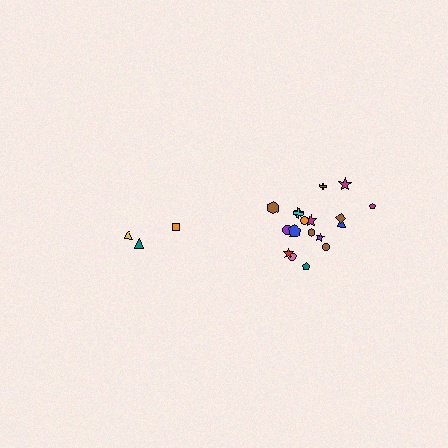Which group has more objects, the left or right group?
The right group.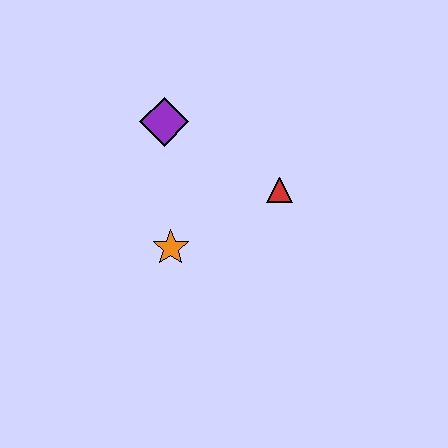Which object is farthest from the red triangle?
The purple diamond is farthest from the red triangle.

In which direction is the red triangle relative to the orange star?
The red triangle is to the right of the orange star.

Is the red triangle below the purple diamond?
Yes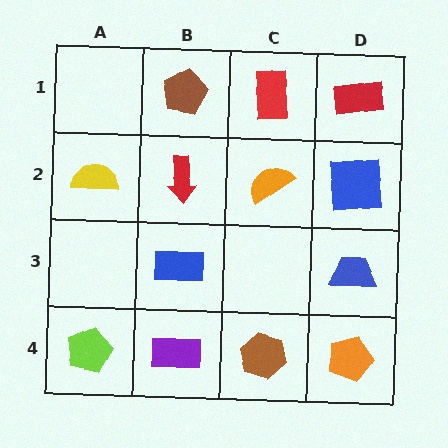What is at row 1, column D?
A red rectangle.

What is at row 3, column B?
A blue rectangle.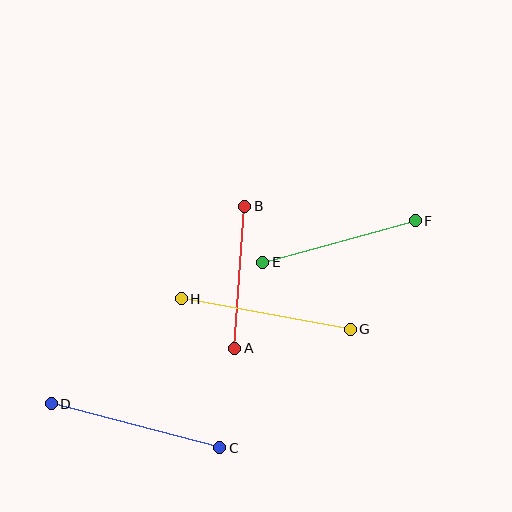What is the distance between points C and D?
The distance is approximately 174 pixels.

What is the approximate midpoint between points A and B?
The midpoint is at approximately (240, 277) pixels.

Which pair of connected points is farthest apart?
Points C and D are farthest apart.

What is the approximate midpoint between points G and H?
The midpoint is at approximately (266, 314) pixels.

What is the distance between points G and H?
The distance is approximately 172 pixels.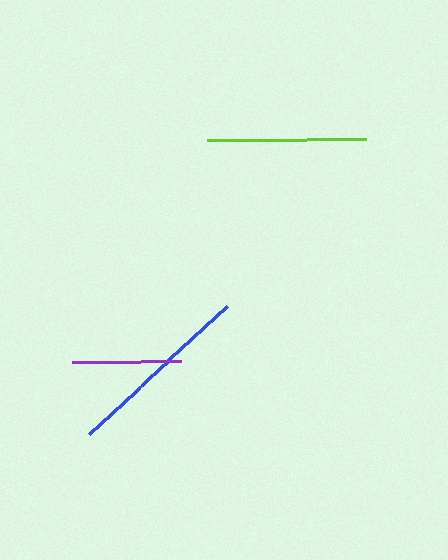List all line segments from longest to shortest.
From longest to shortest: blue, lime, purple.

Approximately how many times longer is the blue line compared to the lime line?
The blue line is approximately 1.2 times the length of the lime line.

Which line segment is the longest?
The blue line is the longest at approximately 188 pixels.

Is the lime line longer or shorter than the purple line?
The lime line is longer than the purple line.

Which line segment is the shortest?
The purple line is the shortest at approximately 109 pixels.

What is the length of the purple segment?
The purple segment is approximately 109 pixels long.